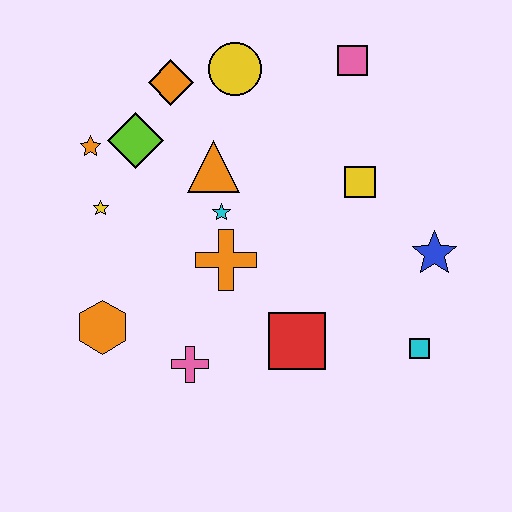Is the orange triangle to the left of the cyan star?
Yes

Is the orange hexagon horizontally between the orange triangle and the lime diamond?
No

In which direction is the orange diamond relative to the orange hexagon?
The orange diamond is above the orange hexagon.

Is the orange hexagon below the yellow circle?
Yes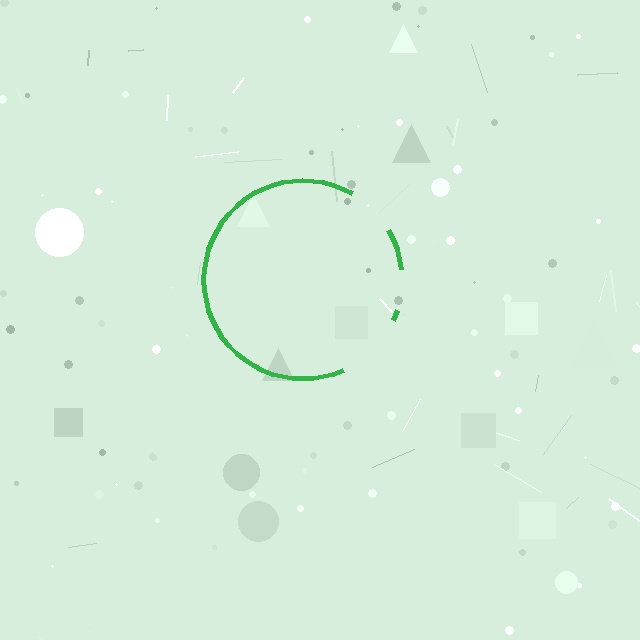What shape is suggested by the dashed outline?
The dashed outline suggests a circle.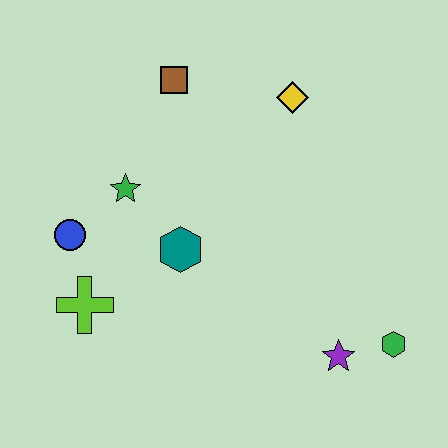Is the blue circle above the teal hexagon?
Yes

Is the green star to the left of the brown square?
Yes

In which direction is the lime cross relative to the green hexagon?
The lime cross is to the left of the green hexagon.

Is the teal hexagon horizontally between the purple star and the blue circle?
Yes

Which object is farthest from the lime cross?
The green hexagon is farthest from the lime cross.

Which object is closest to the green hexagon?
The purple star is closest to the green hexagon.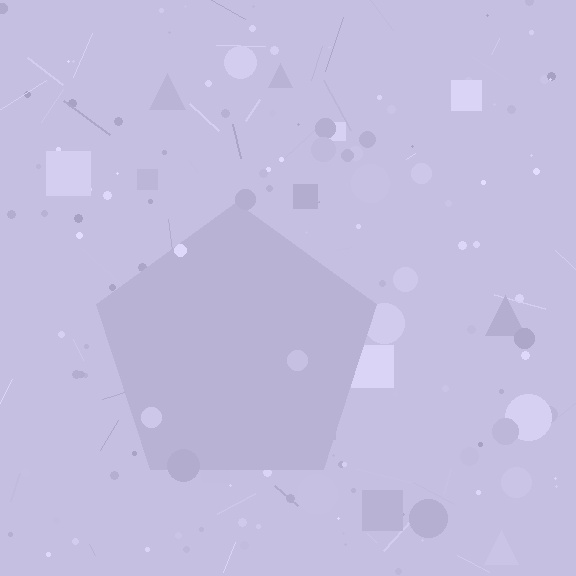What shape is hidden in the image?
A pentagon is hidden in the image.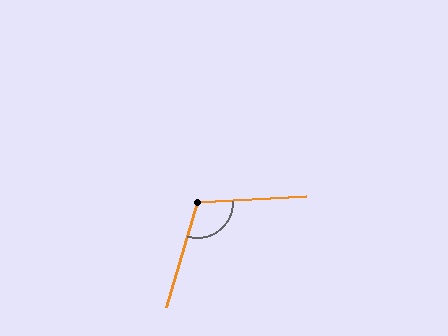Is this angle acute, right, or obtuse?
It is obtuse.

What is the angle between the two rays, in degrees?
Approximately 110 degrees.